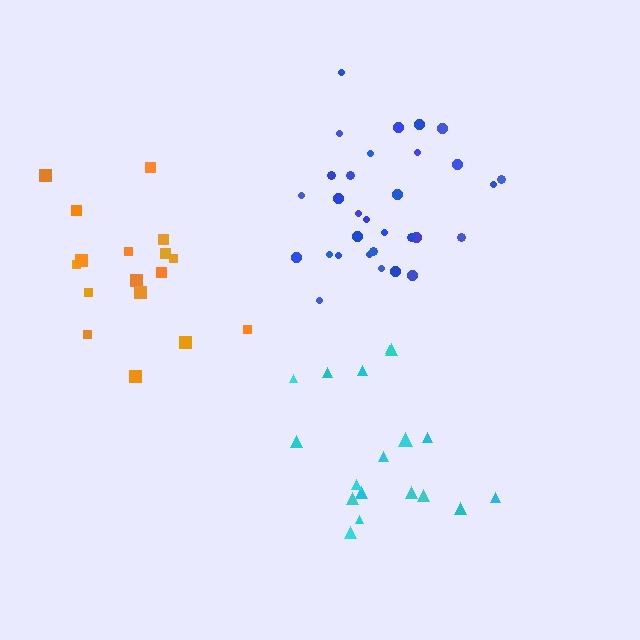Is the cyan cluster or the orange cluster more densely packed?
Cyan.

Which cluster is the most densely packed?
Blue.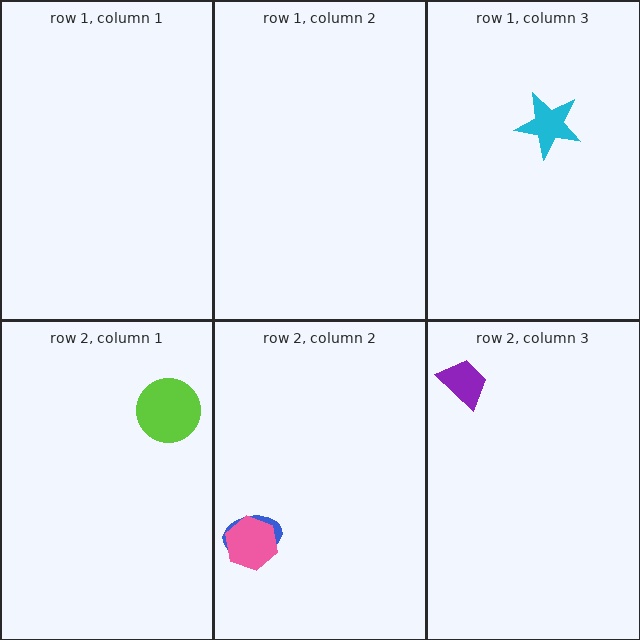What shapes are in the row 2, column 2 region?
The blue ellipse, the pink hexagon.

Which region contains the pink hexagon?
The row 2, column 2 region.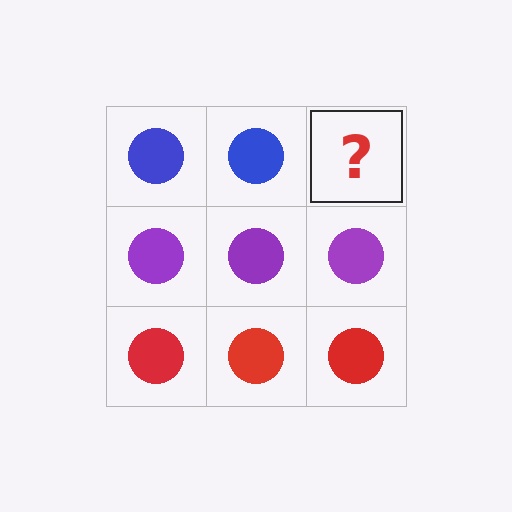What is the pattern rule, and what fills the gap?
The rule is that each row has a consistent color. The gap should be filled with a blue circle.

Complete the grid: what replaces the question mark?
The question mark should be replaced with a blue circle.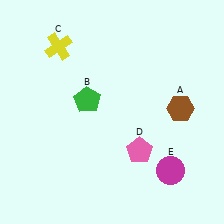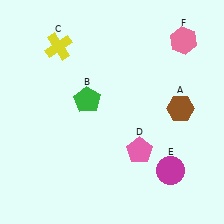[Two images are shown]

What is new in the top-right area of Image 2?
A pink hexagon (F) was added in the top-right area of Image 2.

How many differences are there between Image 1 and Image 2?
There is 1 difference between the two images.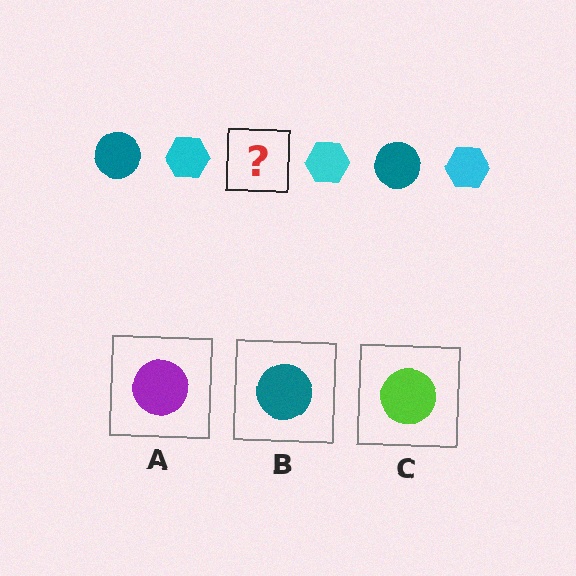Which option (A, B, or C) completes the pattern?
B.